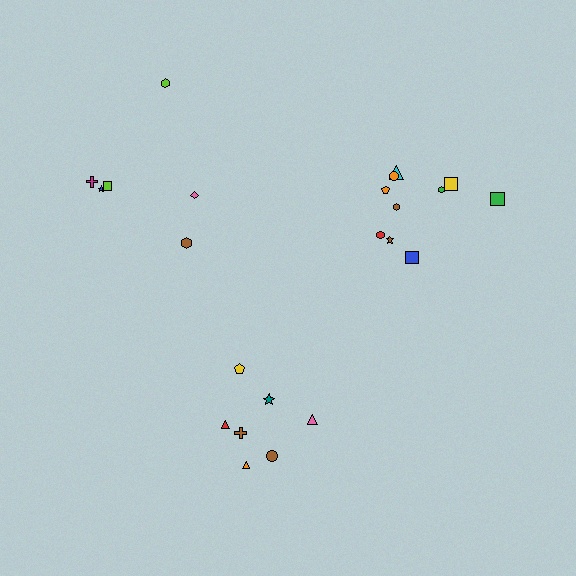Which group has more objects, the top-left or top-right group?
The top-right group.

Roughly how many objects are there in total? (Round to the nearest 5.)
Roughly 25 objects in total.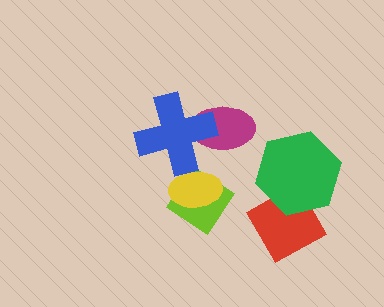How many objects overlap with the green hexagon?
1 object overlaps with the green hexagon.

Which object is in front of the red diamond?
The green hexagon is in front of the red diamond.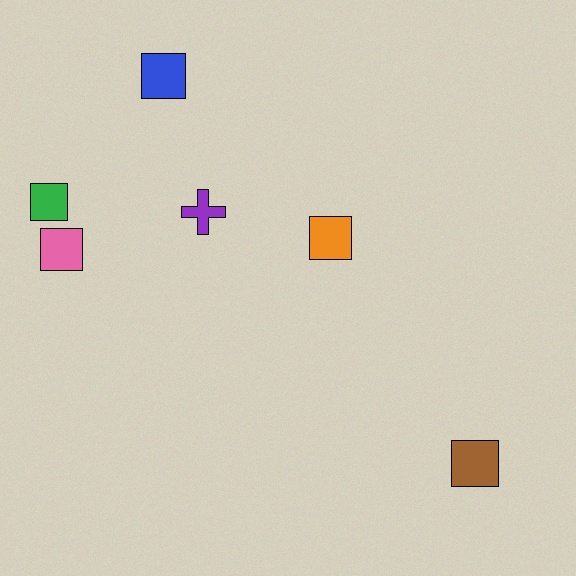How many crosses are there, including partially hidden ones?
There is 1 cross.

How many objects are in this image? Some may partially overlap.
There are 6 objects.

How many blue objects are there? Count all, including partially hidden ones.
There is 1 blue object.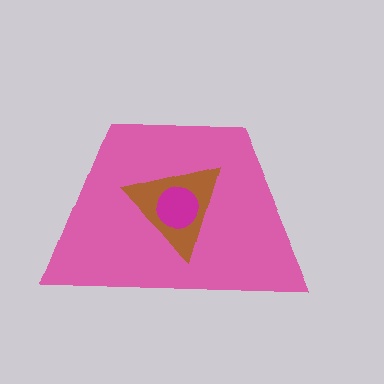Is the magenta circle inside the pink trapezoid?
Yes.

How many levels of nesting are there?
3.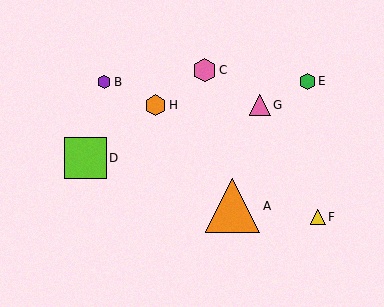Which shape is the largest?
The orange triangle (labeled A) is the largest.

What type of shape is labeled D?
Shape D is a lime square.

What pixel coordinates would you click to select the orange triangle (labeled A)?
Click at (233, 206) to select the orange triangle A.